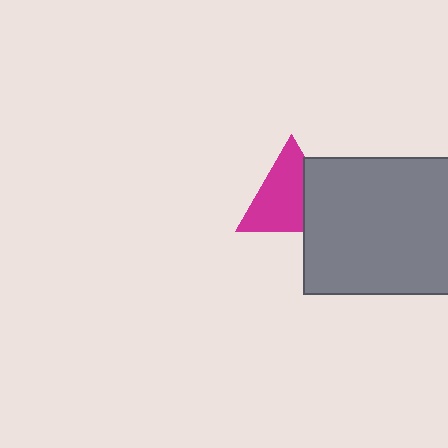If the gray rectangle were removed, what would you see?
You would see the complete magenta triangle.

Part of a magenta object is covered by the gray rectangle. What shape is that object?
It is a triangle.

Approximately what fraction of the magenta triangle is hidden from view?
Roughly 32% of the magenta triangle is hidden behind the gray rectangle.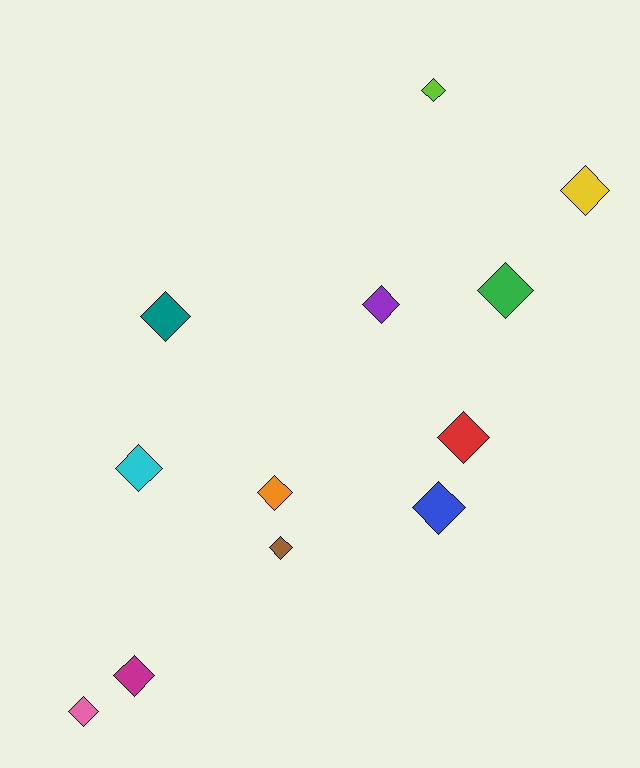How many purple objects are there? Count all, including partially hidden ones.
There is 1 purple object.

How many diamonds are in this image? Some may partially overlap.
There are 12 diamonds.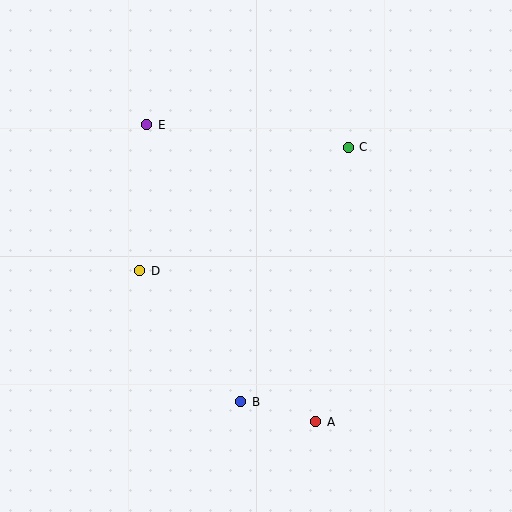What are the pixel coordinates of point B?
Point B is at (241, 402).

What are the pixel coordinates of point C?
Point C is at (348, 147).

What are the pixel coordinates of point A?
Point A is at (315, 422).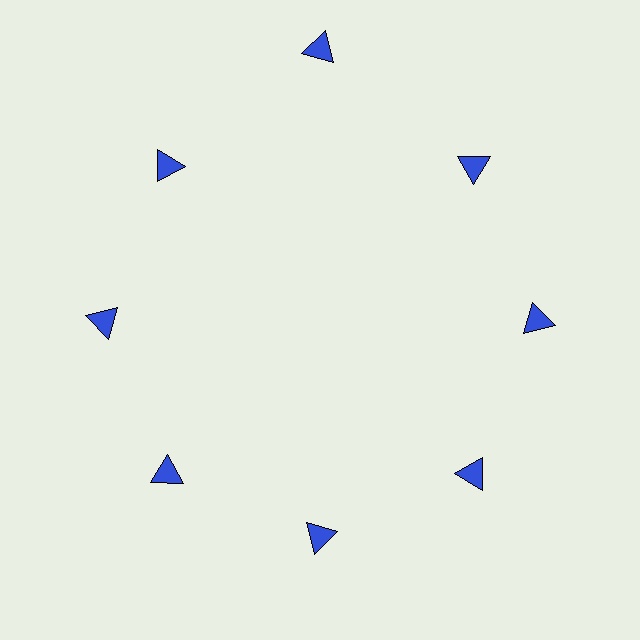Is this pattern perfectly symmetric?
No. The 8 blue triangles are arranged in a ring, but one element near the 12 o'clock position is pushed outward from the center, breaking the 8-fold rotational symmetry.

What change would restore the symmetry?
The symmetry would be restored by moving it inward, back onto the ring so that all 8 triangles sit at equal angles and equal distance from the center.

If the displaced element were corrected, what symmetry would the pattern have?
It would have 8-fold rotational symmetry — the pattern would map onto itself every 45 degrees.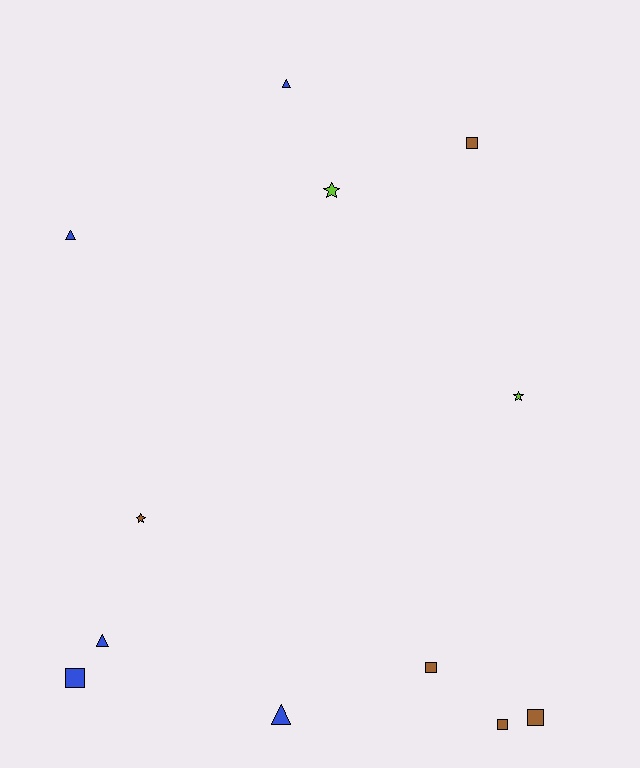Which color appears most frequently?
Brown, with 5 objects.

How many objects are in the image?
There are 12 objects.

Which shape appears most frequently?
Square, with 5 objects.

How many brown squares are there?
There are 4 brown squares.